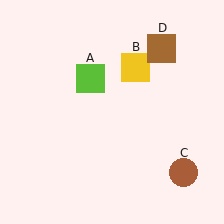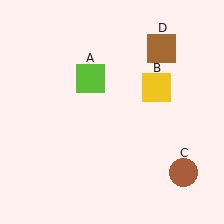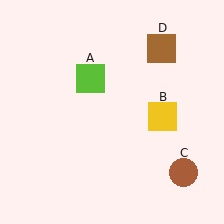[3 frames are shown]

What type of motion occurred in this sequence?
The yellow square (object B) rotated clockwise around the center of the scene.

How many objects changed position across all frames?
1 object changed position: yellow square (object B).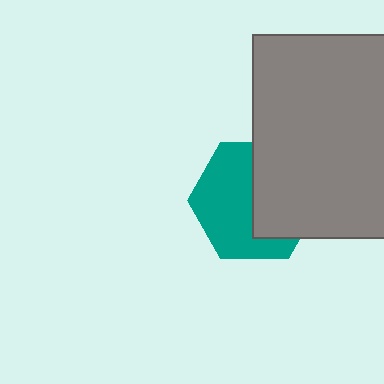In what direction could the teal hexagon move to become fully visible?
The teal hexagon could move left. That would shift it out from behind the gray rectangle entirely.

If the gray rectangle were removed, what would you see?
You would see the complete teal hexagon.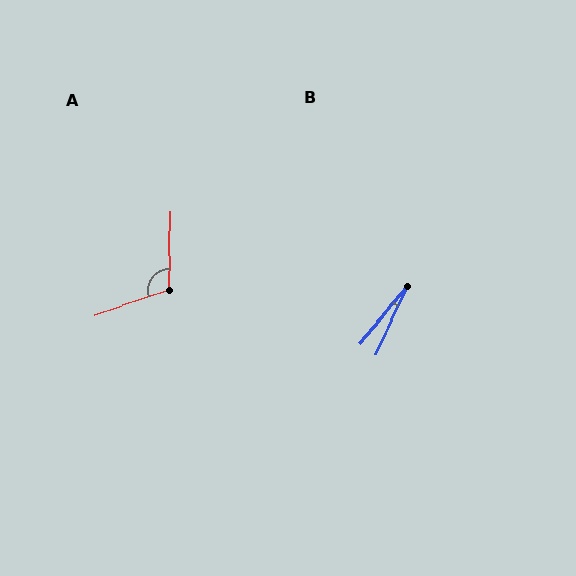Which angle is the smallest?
B, at approximately 15 degrees.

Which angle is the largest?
A, at approximately 109 degrees.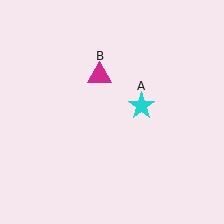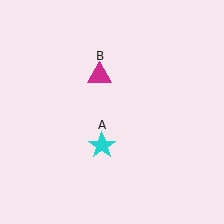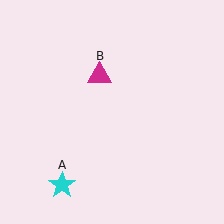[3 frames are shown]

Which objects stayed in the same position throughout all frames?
Magenta triangle (object B) remained stationary.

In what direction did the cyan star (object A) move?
The cyan star (object A) moved down and to the left.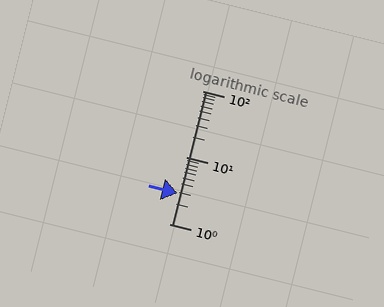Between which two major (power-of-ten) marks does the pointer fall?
The pointer is between 1 and 10.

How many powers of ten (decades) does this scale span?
The scale spans 2 decades, from 1 to 100.